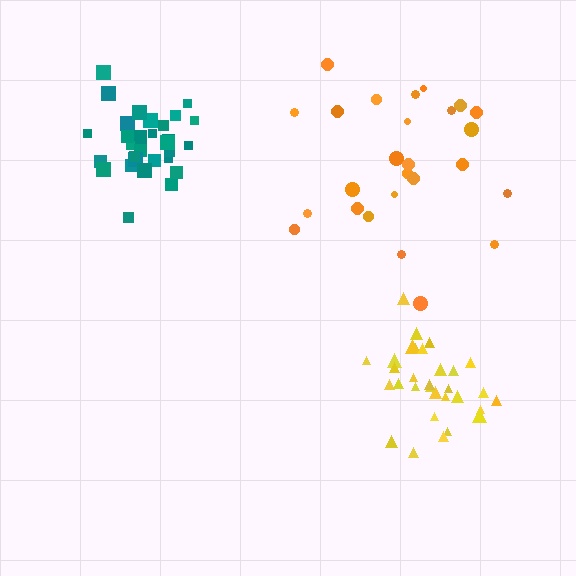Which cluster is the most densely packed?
Yellow.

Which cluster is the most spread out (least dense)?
Orange.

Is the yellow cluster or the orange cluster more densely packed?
Yellow.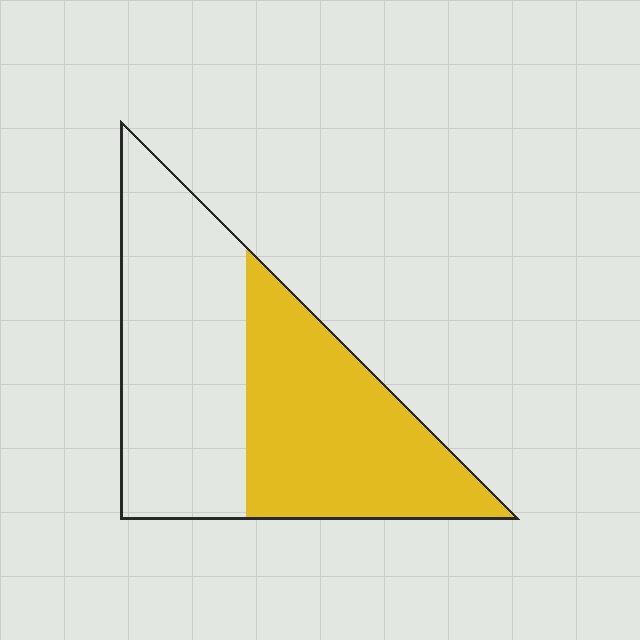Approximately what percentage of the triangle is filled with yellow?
Approximately 45%.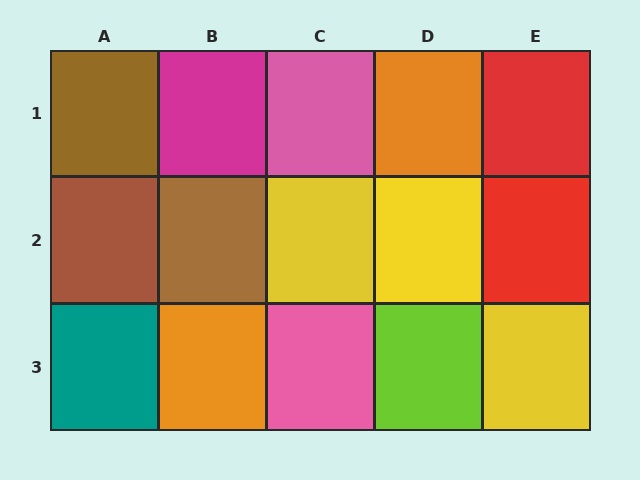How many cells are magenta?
1 cell is magenta.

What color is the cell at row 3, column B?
Orange.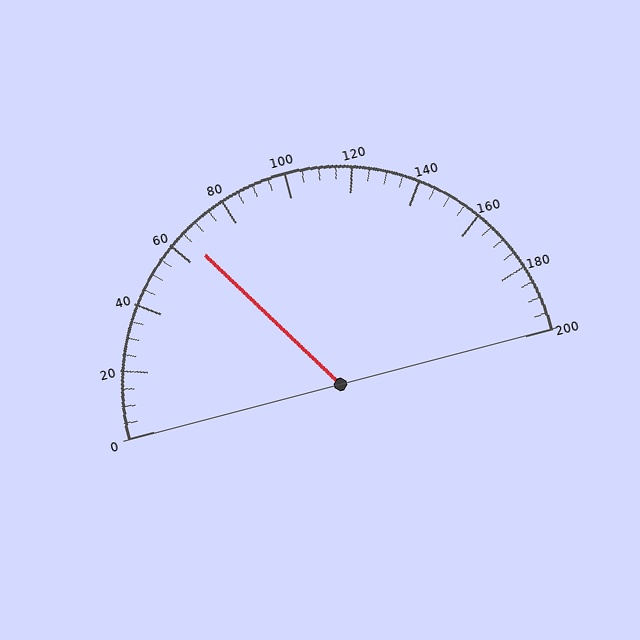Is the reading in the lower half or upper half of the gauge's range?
The reading is in the lower half of the range (0 to 200).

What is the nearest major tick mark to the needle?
The nearest major tick mark is 60.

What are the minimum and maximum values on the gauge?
The gauge ranges from 0 to 200.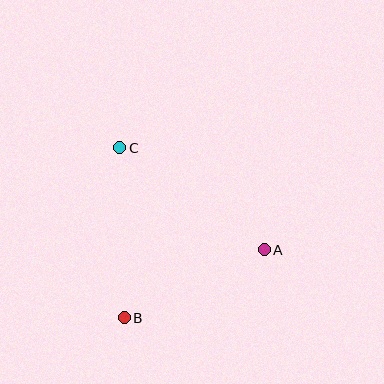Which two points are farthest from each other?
Points A and C are farthest from each other.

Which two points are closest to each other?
Points A and B are closest to each other.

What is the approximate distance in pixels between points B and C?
The distance between B and C is approximately 170 pixels.